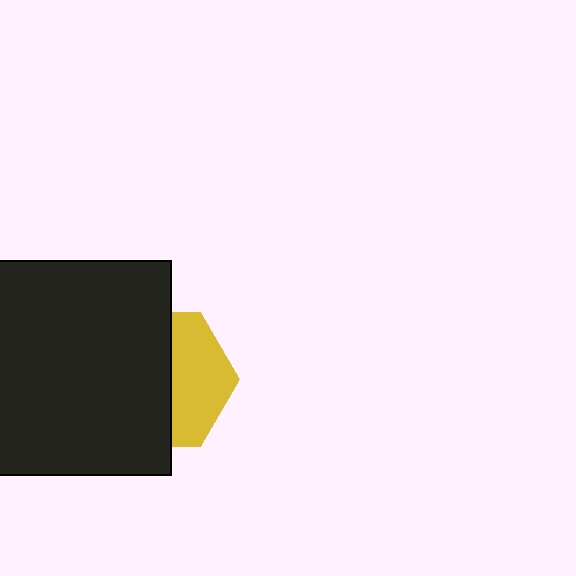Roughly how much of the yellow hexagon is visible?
A small part of it is visible (roughly 42%).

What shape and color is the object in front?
The object in front is a black square.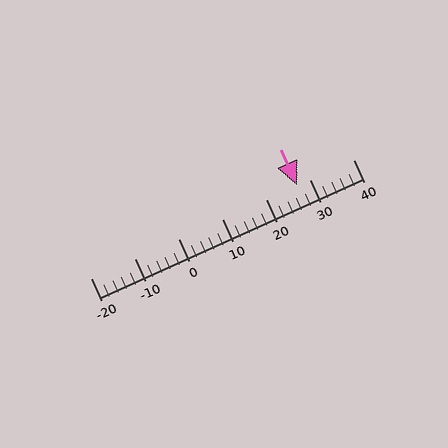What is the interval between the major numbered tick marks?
The major tick marks are spaced 10 units apart.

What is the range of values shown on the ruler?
The ruler shows values from -20 to 40.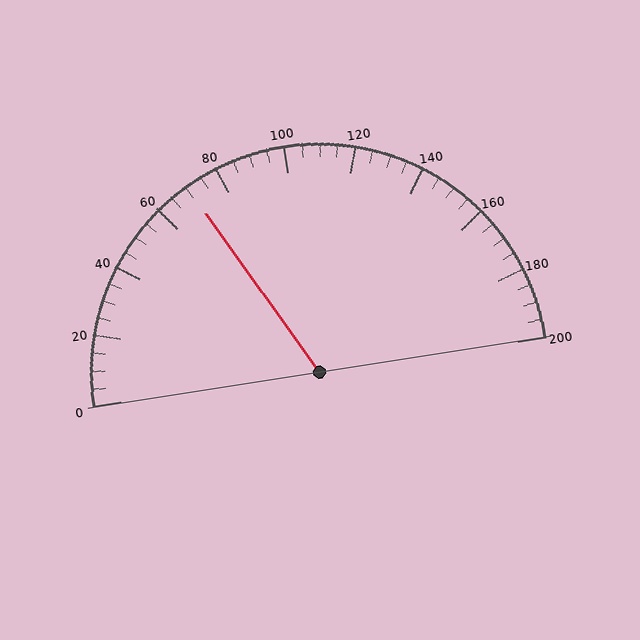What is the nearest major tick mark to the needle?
The nearest major tick mark is 80.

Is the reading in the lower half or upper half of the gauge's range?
The reading is in the lower half of the range (0 to 200).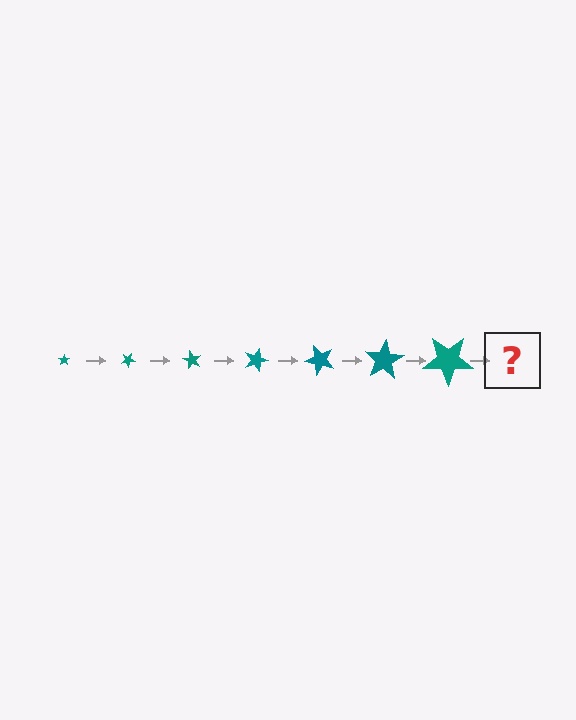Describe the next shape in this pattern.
It should be a star, larger than the previous one and rotated 210 degrees from the start.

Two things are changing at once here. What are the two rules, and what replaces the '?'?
The two rules are that the star grows larger each step and it rotates 30 degrees each step. The '?' should be a star, larger than the previous one and rotated 210 degrees from the start.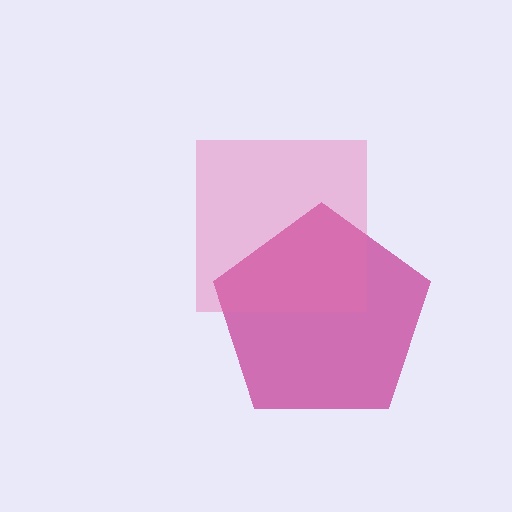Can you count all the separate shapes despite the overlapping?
Yes, there are 2 separate shapes.